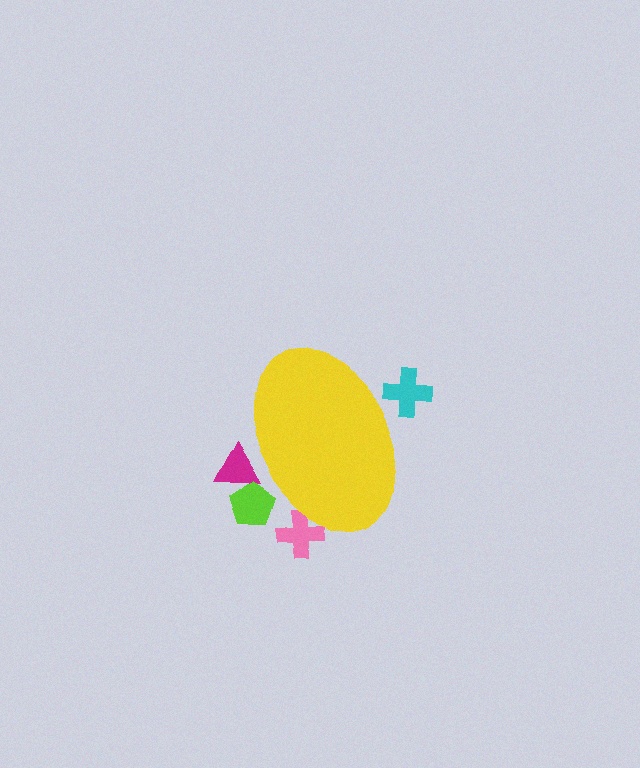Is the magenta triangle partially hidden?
Yes, the magenta triangle is partially hidden behind the yellow ellipse.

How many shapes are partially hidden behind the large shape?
4 shapes are partially hidden.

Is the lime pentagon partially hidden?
Yes, the lime pentagon is partially hidden behind the yellow ellipse.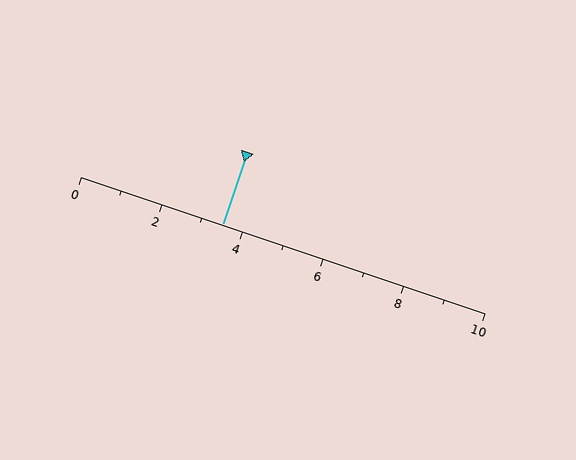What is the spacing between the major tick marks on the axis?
The major ticks are spaced 2 apart.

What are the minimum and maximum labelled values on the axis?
The axis runs from 0 to 10.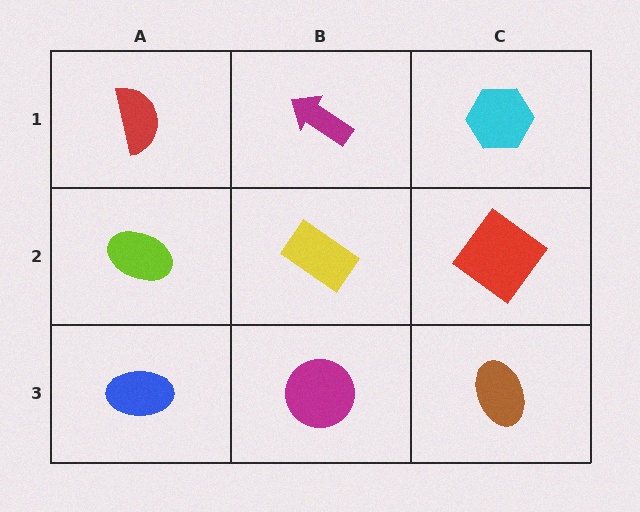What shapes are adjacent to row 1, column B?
A yellow rectangle (row 2, column B), a red semicircle (row 1, column A), a cyan hexagon (row 1, column C).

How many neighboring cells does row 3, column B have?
3.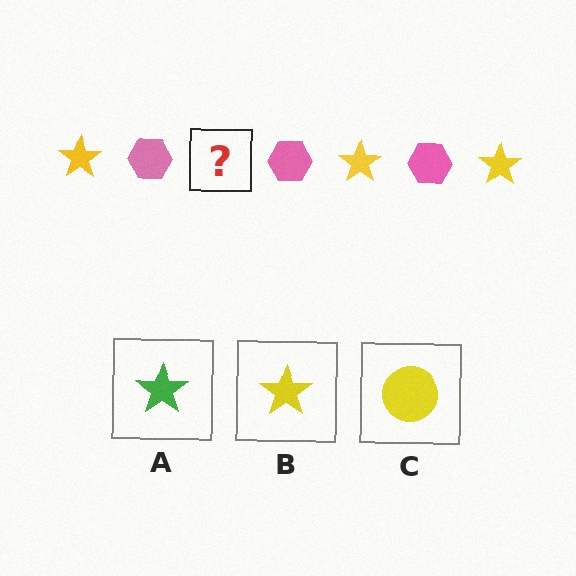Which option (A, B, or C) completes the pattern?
B.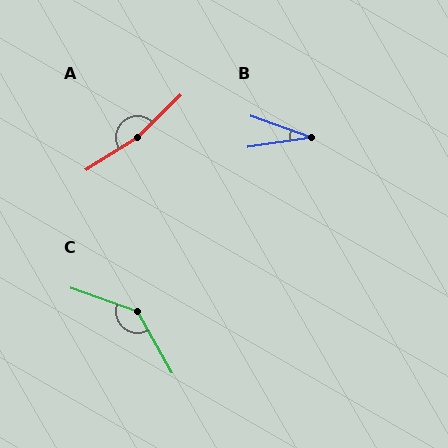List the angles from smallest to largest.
B (28°), C (139°), A (167°).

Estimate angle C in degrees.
Approximately 139 degrees.